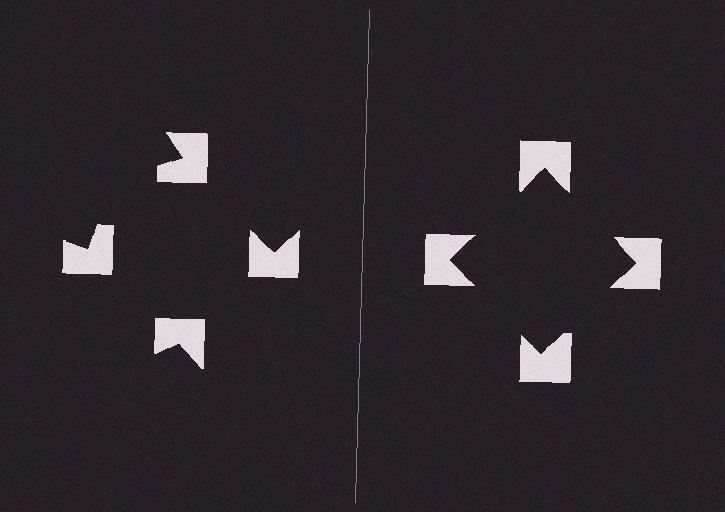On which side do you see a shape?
An illusory square appears on the right side. On the left side the wedge cuts are rotated, so no coherent shape forms.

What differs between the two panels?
The notched squares are positioned identically on both sides; only the wedge orientations differ. On the right they align to a square; on the left they are misaligned.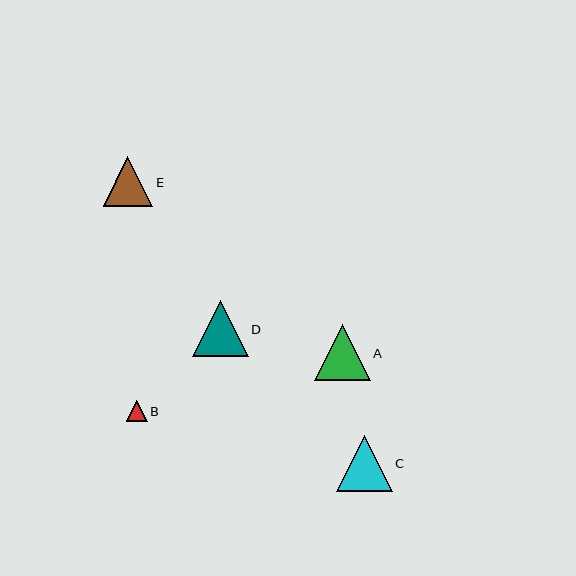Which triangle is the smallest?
Triangle B is the smallest with a size of approximately 21 pixels.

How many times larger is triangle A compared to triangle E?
Triangle A is approximately 1.1 times the size of triangle E.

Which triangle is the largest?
Triangle A is the largest with a size of approximately 56 pixels.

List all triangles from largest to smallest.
From largest to smallest: A, D, C, E, B.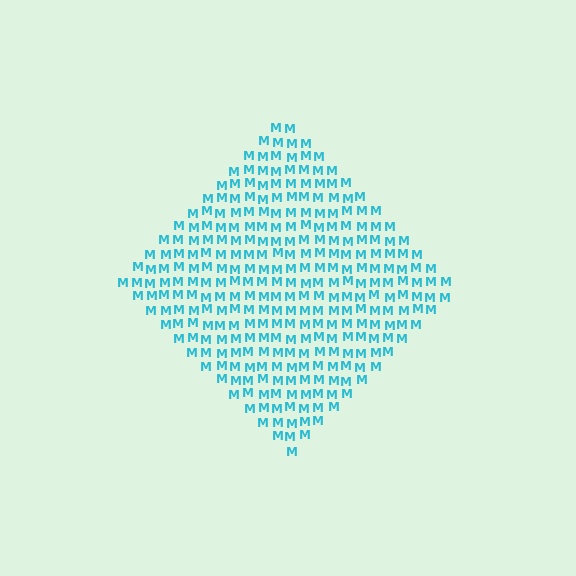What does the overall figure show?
The overall figure shows a diamond.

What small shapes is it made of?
It is made of small letter M's.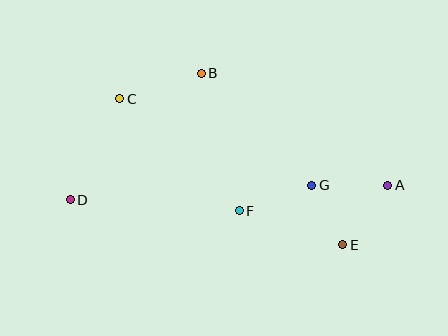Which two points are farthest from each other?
Points A and D are farthest from each other.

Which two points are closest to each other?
Points E and G are closest to each other.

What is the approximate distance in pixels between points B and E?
The distance between B and E is approximately 222 pixels.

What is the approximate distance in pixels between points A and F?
The distance between A and F is approximately 151 pixels.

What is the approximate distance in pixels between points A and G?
The distance between A and G is approximately 76 pixels.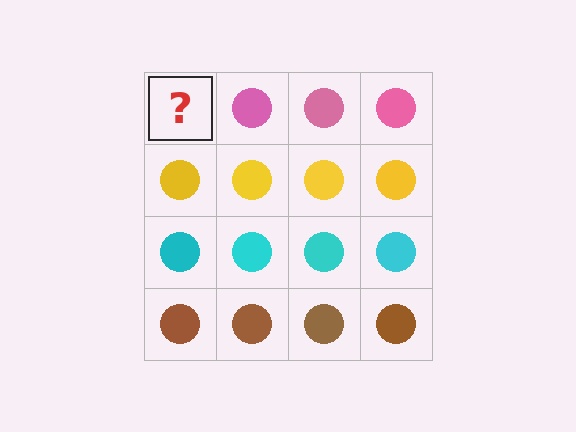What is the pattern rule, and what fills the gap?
The rule is that each row has a consistent color. The gap should be filled with a pink circle.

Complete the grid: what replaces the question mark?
The question mark should be replaced with a pink circle.